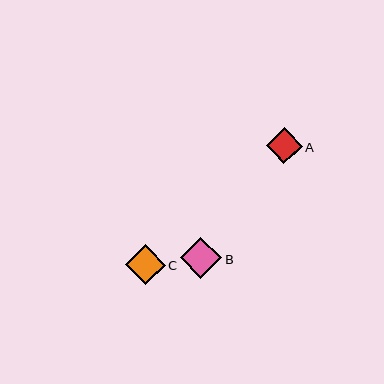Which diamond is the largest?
Diamond B is the largest with a size of approximately 41 pixels.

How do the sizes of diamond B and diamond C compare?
Diamond B and diamond C are approximately the same size.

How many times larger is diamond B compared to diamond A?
Diamond B is approximately 1.1 times the size of diamond A.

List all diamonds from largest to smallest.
From largest to smallest: B, C, A.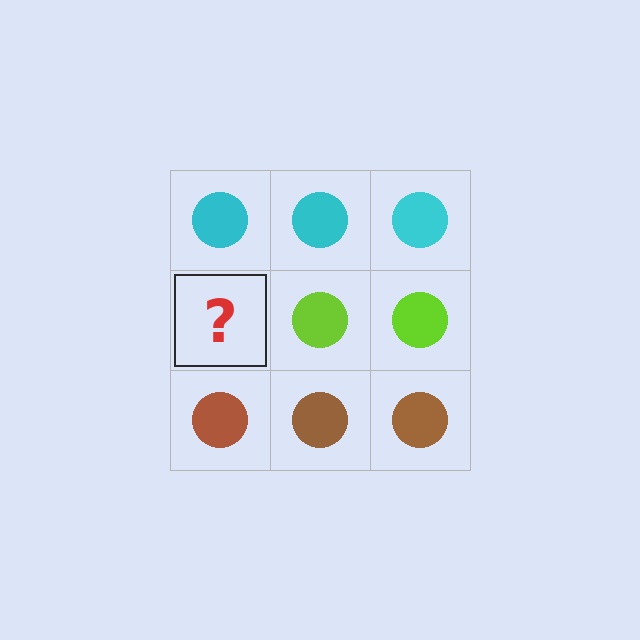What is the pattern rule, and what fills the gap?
The rule is that each row has a consistent color. The gap should be filled with a lime circle.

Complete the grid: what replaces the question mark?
The question mark should be replaced with a lime circle.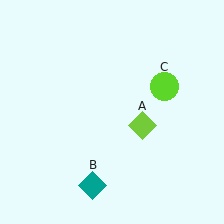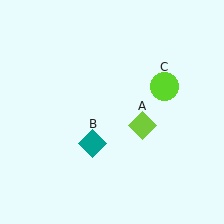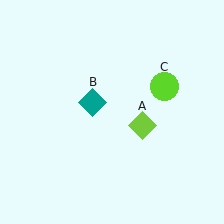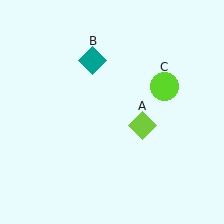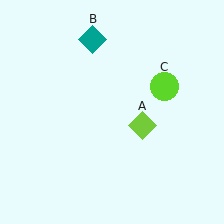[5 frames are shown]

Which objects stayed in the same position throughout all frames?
Lime diamond (object A) and lime circle (object C) remained stationary.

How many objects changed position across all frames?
1 object changed position: teal diamond (object B).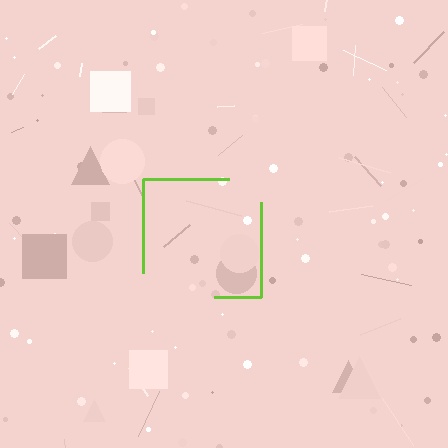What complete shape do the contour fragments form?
The contour fragments form a square.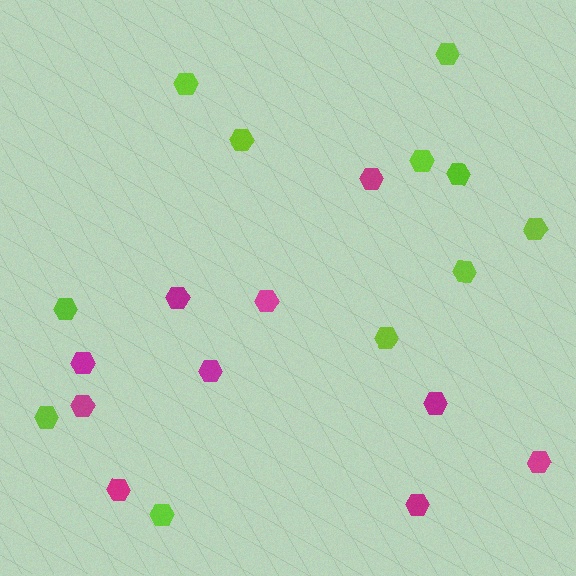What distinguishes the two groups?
There are 2 groups: one group of lime hexagons (11) and one group of magenta hexagons (10).